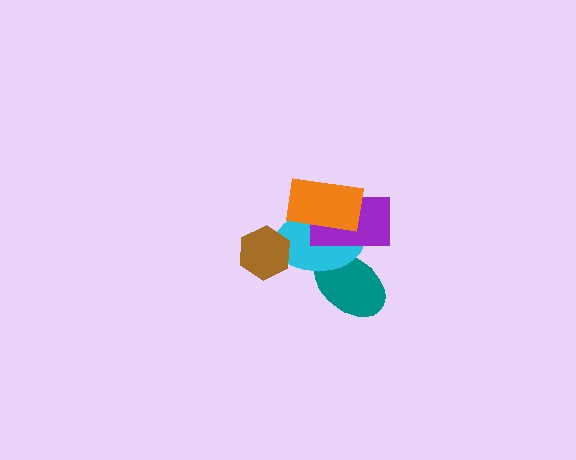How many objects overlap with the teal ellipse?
2 objects overlap with the teal ellipse.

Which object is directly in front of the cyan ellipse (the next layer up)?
The brown hexagon is directly in front of the cyan ellipse.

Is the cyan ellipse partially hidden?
Yes, it is partially covered by another shape.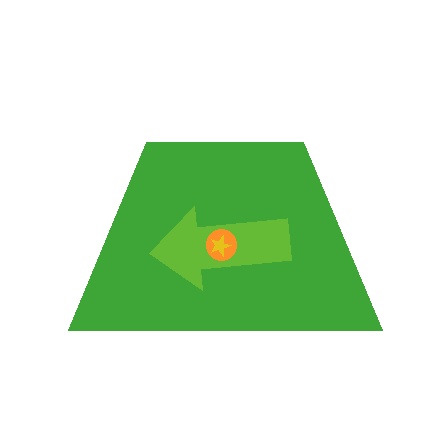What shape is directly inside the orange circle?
The yellow star.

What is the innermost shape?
The yellow star.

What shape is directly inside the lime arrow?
The orange circle.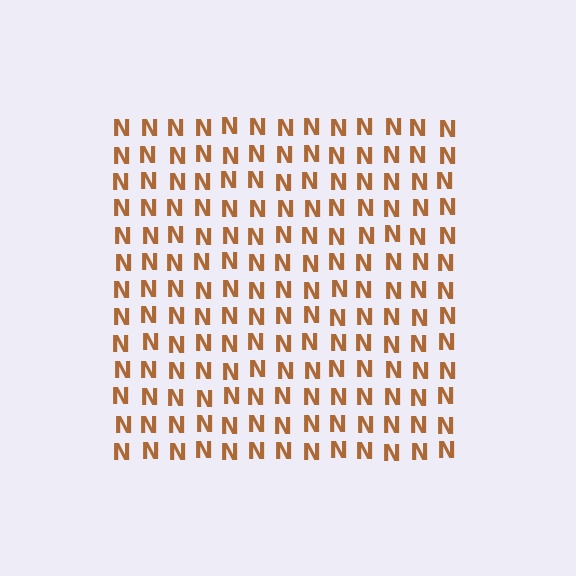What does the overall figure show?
The overall figure shows a square.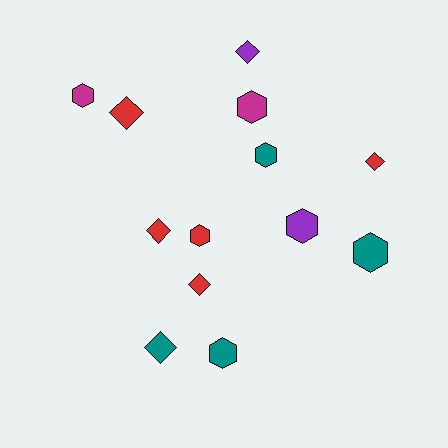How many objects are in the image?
There are 13 objects.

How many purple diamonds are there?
There is 1 purple diamond.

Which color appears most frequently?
Red, with 5 objects.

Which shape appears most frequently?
Hexagon, with 7 objects.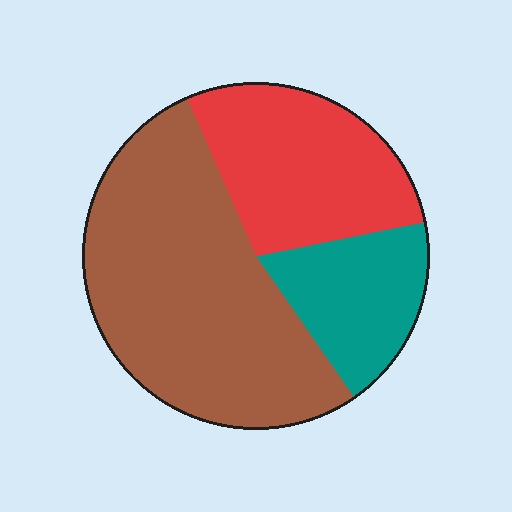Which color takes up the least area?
Teal, at roughly 20%.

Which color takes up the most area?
Brown, at roughly 55%.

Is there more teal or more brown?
Brown.